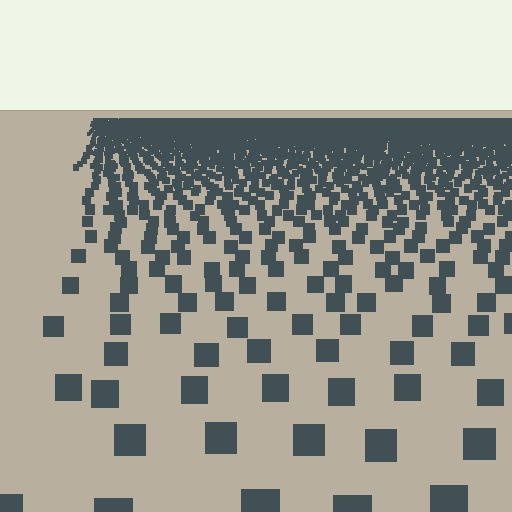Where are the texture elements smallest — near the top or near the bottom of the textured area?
Near the top.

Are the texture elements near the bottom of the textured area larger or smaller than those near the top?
Larger. Near the bottom, elements are closer to the viewer and appear at a bigger on-screen size.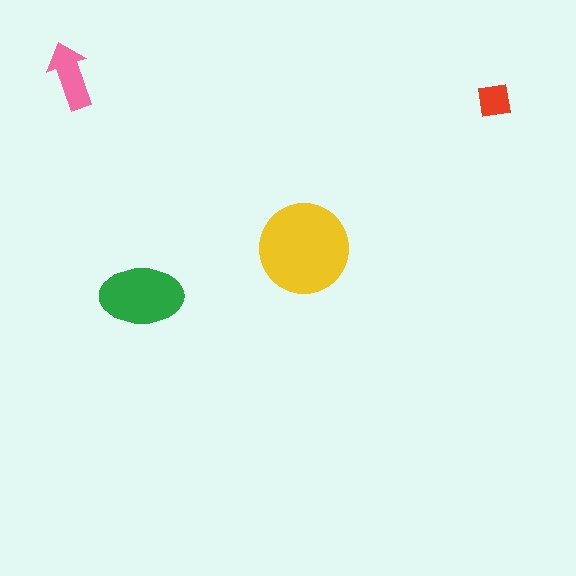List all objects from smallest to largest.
The red square, the pink arrow, the green ellipse, the yellow circle.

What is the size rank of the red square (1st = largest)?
4th.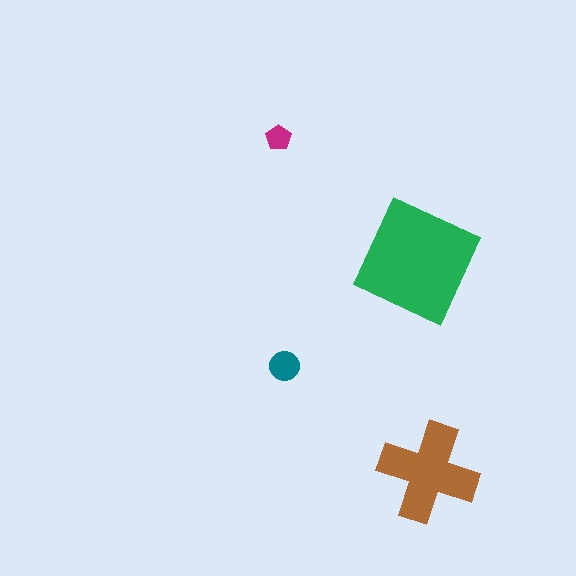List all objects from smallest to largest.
The magenta pentagon, the teal circle, the brown cross, the green square.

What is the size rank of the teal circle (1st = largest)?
3rd.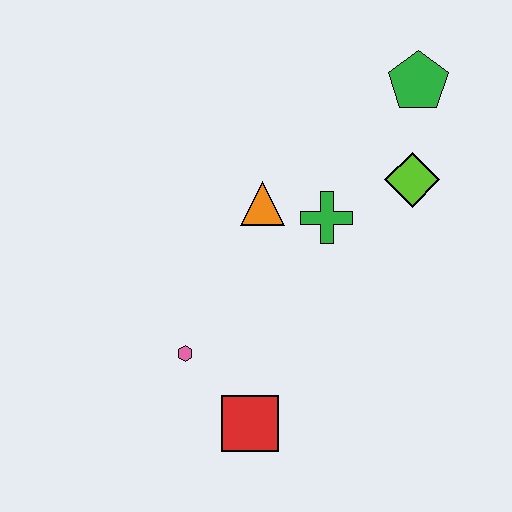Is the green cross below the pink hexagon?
No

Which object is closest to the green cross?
The orange triangle is closest to the green cross.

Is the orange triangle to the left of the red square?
No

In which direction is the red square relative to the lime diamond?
The red square is below the lime diamond.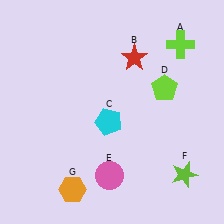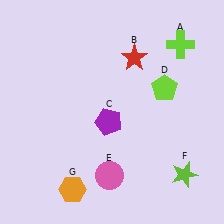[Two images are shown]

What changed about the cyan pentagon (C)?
In Image 1, C is cyan. In Image 2, it changed to purple.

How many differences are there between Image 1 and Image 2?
There is 1 difference between the two images.